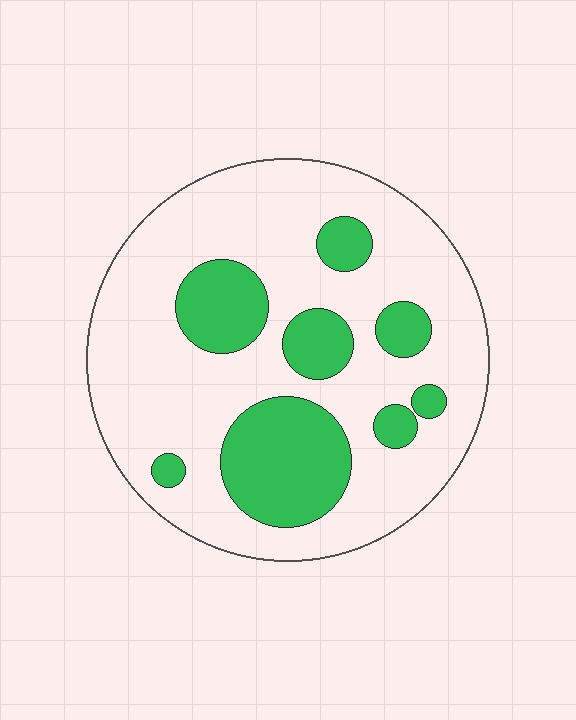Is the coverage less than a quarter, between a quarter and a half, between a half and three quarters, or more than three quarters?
Between a quarter and a half.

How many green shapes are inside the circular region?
8.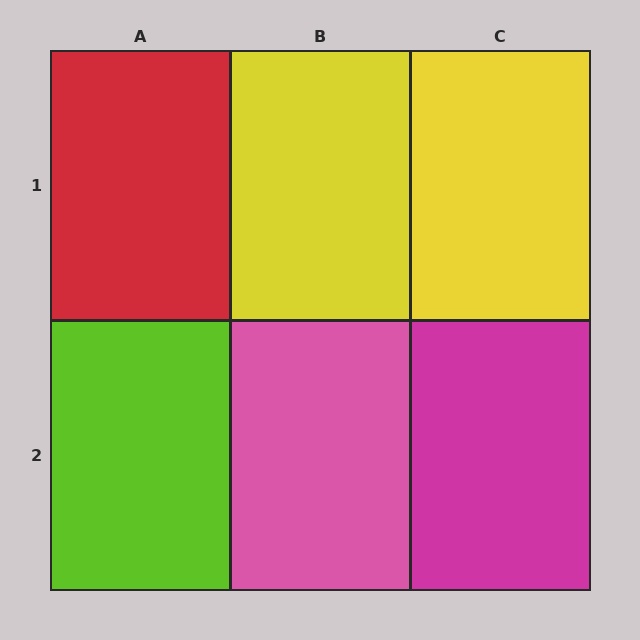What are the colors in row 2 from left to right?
Lime, pink, magenta.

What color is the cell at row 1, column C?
Yellow.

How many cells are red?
1 cell is red.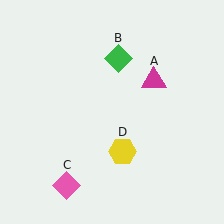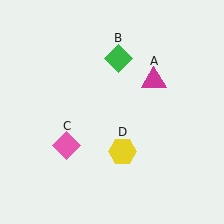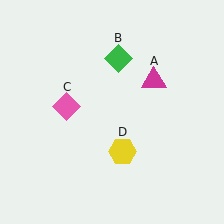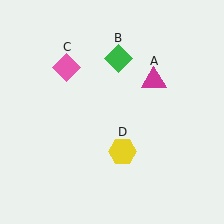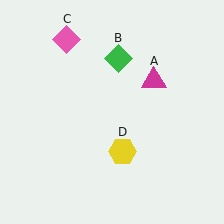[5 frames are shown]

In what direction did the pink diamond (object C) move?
The pink diamond (object C) moved up.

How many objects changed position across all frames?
1 object changed position: pink diamond (object C).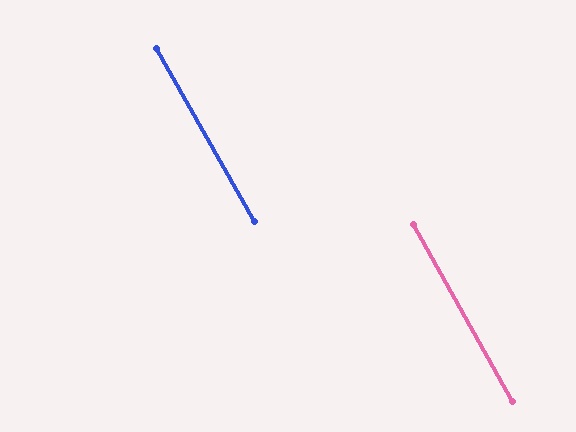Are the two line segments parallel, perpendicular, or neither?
Parallel — their directions differ by only 0.3°.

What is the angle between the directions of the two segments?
Approximately 0 degrees.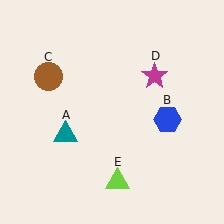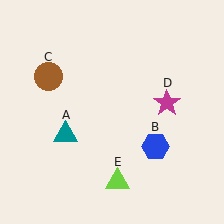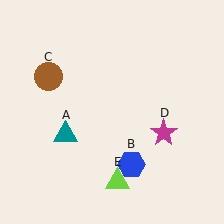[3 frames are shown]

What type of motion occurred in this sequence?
The blue hexagon (object B), magenta star (object D) rotated clockwise around the center of the scene.